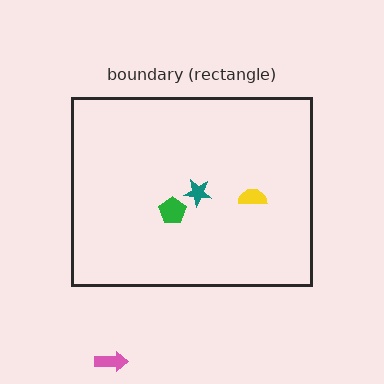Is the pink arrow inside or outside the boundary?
Outside.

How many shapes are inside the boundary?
3 inside, 1 outside.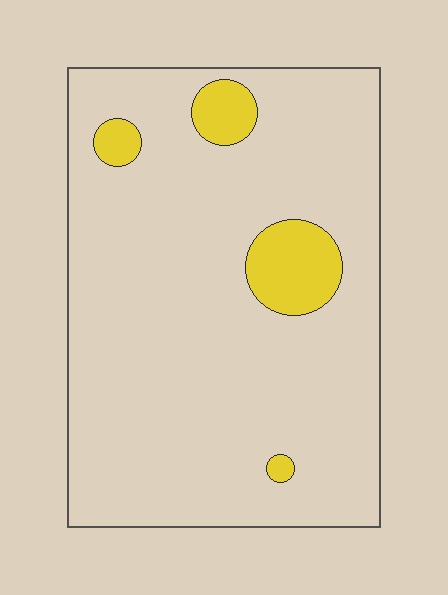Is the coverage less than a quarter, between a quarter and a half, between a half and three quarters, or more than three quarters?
Less than a quarter.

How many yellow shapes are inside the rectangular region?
4.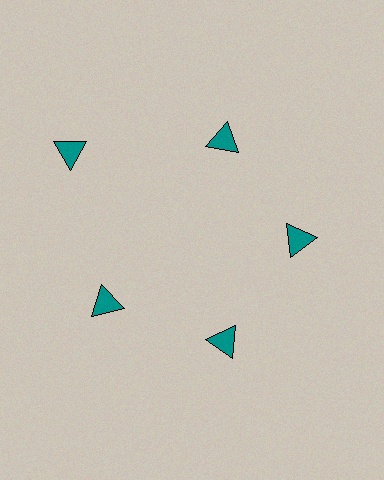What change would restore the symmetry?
The symmetry would be restored by moving it inward, back onto the ring so that all 5 triangles sit at equal angles and equal distance from the center.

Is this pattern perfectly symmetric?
No. The 5 teal triangles are arranged in a ring, but one element near the 10 o'clock position is pushed outward from the center, breaking the 5-fold rotational symmetry.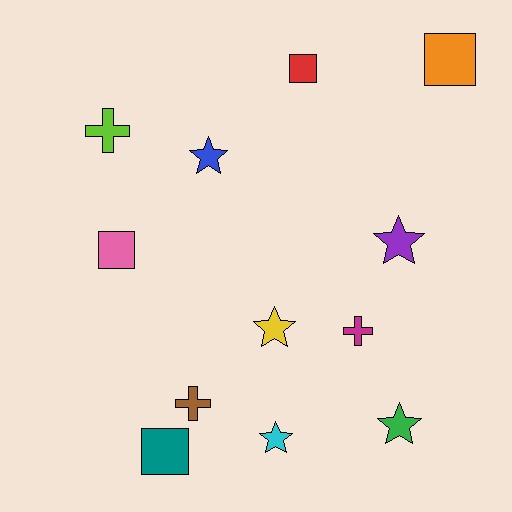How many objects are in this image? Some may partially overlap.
There are 12 objects.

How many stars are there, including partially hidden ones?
There are 5 stars.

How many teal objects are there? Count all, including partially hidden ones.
There is 1 teal object.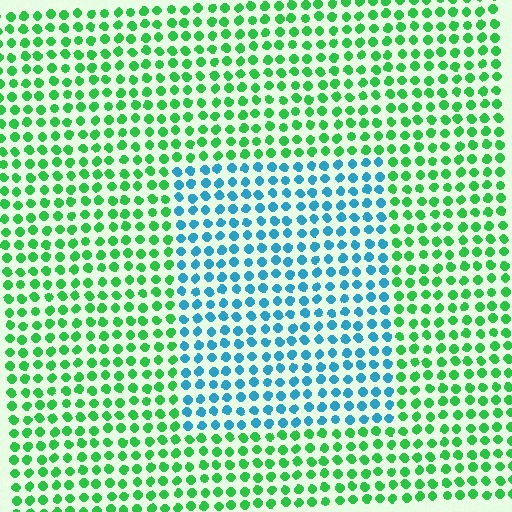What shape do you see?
I see a rectangle.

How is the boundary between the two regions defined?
The boundary is defined purely by a slight shift in hue (about 64 degrees). Spacing, size, and orientation are identical on both sides.